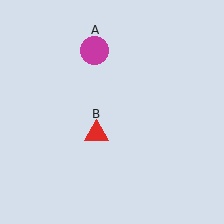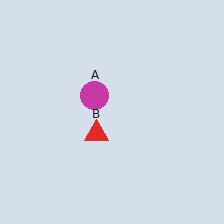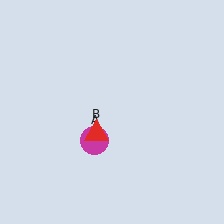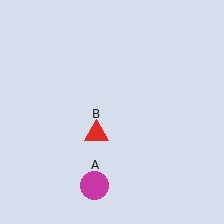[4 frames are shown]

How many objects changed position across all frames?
1 object changed position: magenta circle (object A).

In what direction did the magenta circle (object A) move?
The magenta circle (object A) moved down.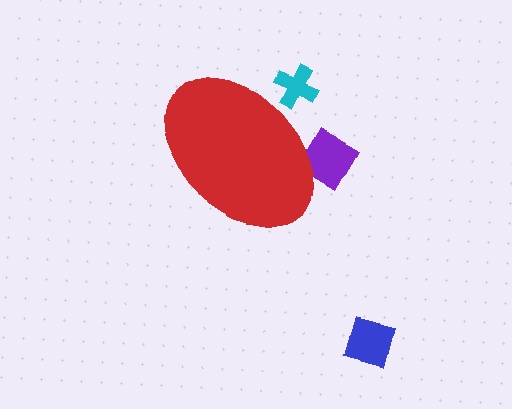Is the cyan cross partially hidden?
Yes, the cyan cross is partially hidden behind the red ellipse.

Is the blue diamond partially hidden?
No, the blue diamond is fully visible.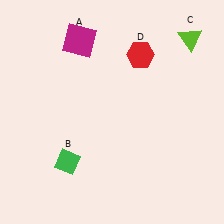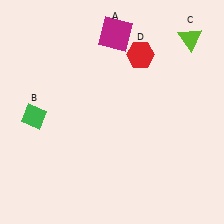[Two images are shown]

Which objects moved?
The objects that moved are: the magenta square (A), the green diamond (B).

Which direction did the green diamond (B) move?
The green diamond (B) moved up.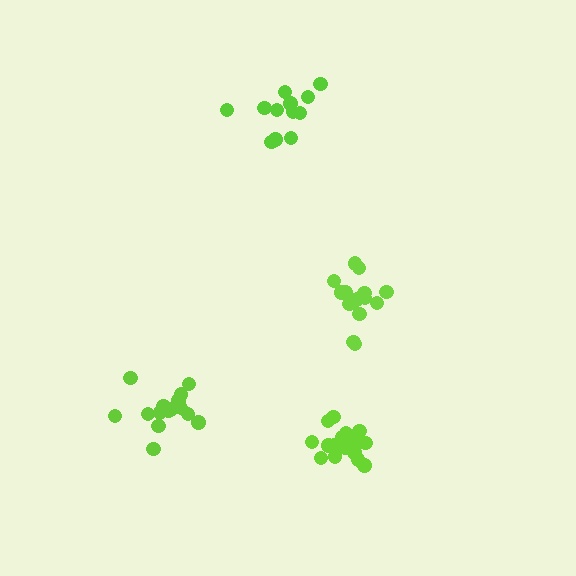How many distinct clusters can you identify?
There are 4 distinct clusters.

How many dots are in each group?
Group 1: 17 dots, Group 2: 15 dots, Group 3: 12 dots, Group 4: 16 dots (60 total).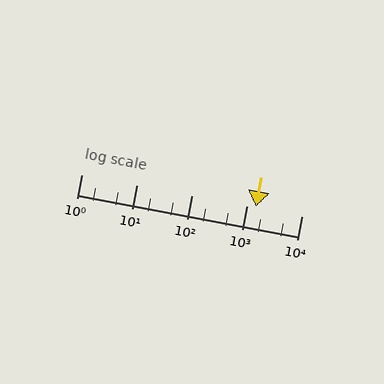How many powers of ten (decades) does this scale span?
The scale spans 4 decades, from 1 to 10000.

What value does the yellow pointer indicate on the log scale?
The pointer indicates approximately 1500.